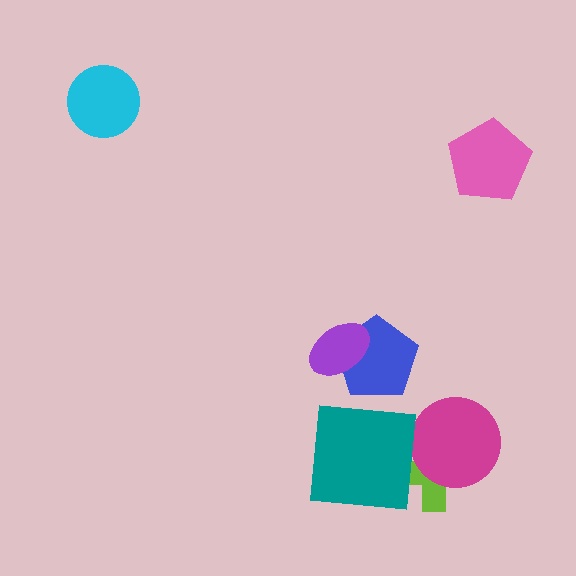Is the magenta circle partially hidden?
No, no other shape covers it.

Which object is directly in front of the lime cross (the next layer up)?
The magenta circle is directly in front of the lime cross.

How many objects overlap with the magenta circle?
1 object overlaps with the magenta circle.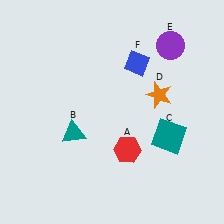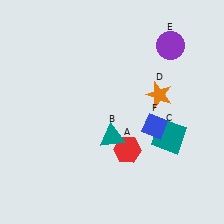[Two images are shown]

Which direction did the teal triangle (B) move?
The teal triangle (B) moved right.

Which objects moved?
The objects that moved are: the teal triangle (B), the blue diamond (F).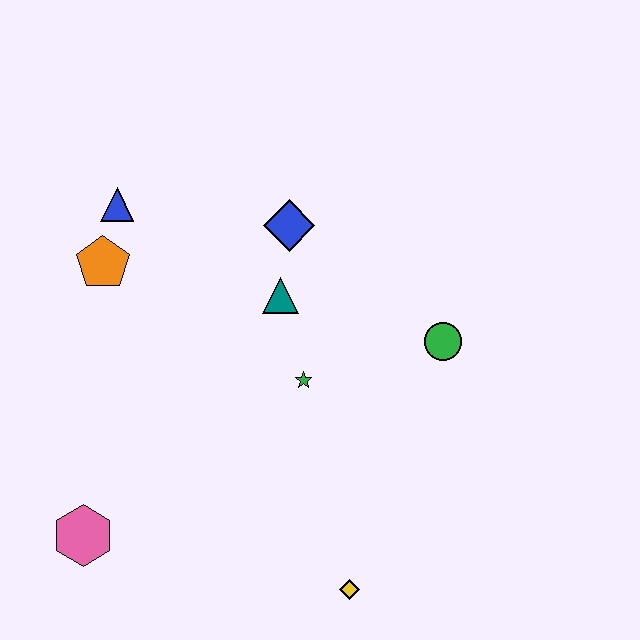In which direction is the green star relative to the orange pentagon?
The green star is to the right of the orange pentagon.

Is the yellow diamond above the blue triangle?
No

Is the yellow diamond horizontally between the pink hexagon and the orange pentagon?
No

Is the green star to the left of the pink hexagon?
No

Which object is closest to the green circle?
The green star is closest to the green circle.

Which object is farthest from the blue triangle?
The yellow diamond is farthest from the blue triangle.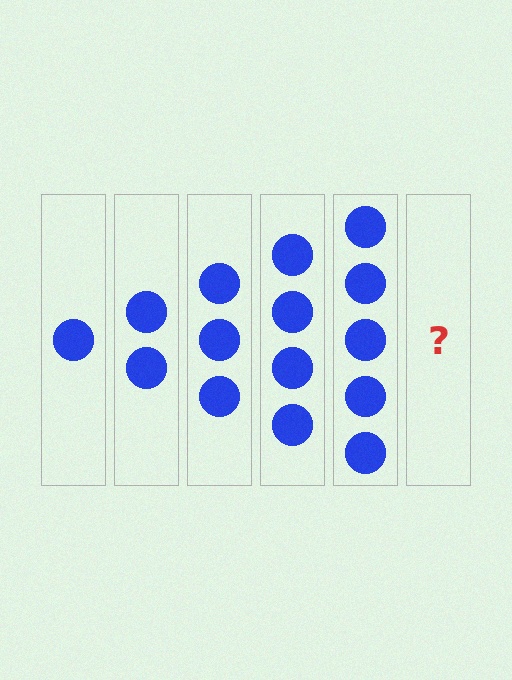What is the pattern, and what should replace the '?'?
The pattern is that each step adds one more circle. The '?' should be 6 circles.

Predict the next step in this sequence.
The next step is 6 circles.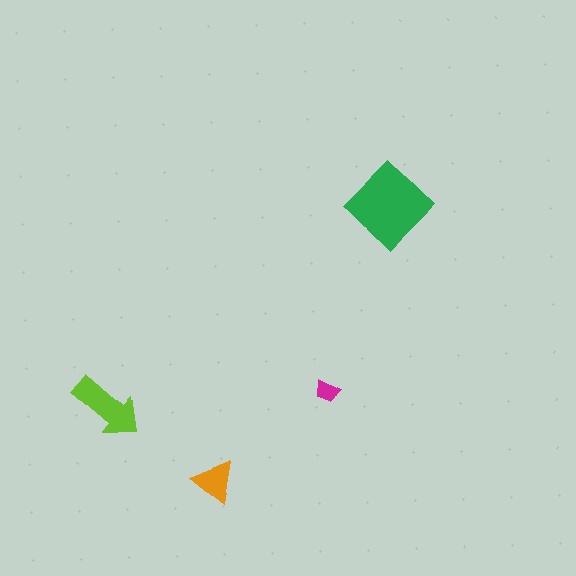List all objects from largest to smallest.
The green diamond, the lime arrow, the orange triangle, the magenta trapezoid.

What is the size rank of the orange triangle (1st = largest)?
3rd.